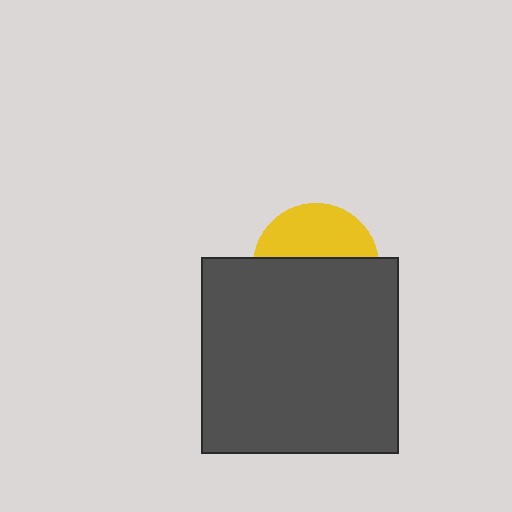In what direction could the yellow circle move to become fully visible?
The yellow circle could move up. That would shift it out from behind the dark gray square entirely.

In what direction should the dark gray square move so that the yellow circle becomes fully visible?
The dark gray square should move down. That is the shortest direction to clear the overlap and leave the yellow circle fully visible.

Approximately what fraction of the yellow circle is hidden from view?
Roughly 59% of the yellow circle is hidden behind the dark gray square.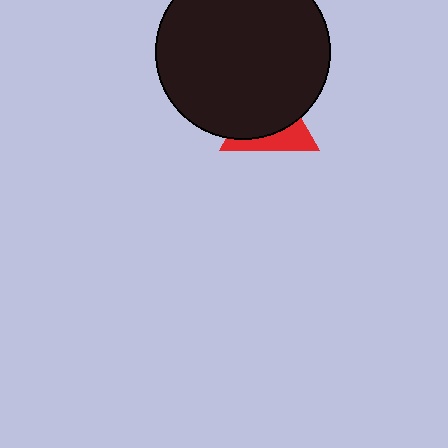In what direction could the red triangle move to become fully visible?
The red triangle could move down. That would shift it out from behind the black circle entirely.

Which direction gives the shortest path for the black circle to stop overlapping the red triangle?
Moving up gives the shortest separation.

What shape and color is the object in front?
The object in front is a black circle.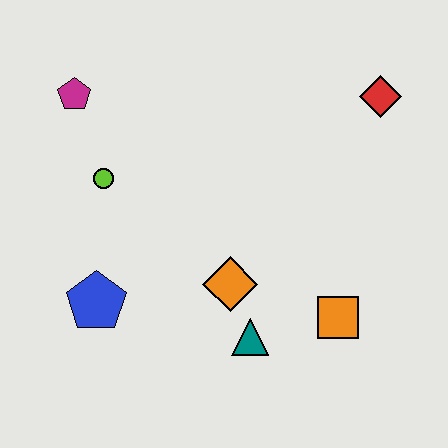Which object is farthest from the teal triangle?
The magenta pentagon is farthest from the teal triangle.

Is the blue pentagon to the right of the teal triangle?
No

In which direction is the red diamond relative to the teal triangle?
The red diamond is above the teal triangle.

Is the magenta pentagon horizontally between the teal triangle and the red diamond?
No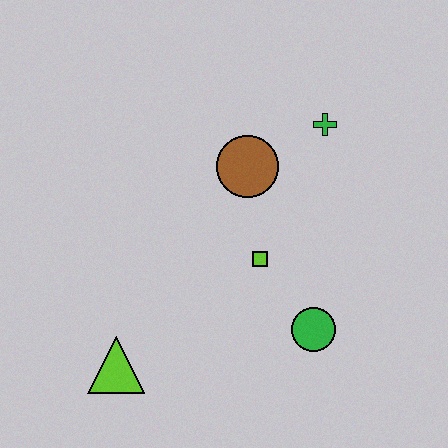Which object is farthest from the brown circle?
The lime triangle is farthest from the brown circle.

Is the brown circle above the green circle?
Yes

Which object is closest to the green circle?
The lime square is closest to the green circle.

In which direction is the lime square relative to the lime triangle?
The lime square is to the right of the lime triangle.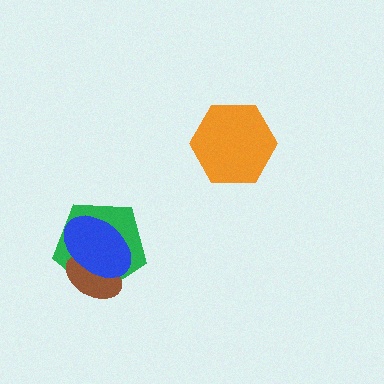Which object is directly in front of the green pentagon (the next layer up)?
The brown ellipse is directly in front of the green pentagon.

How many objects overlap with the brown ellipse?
2 objects overlap with the brown ellipse.